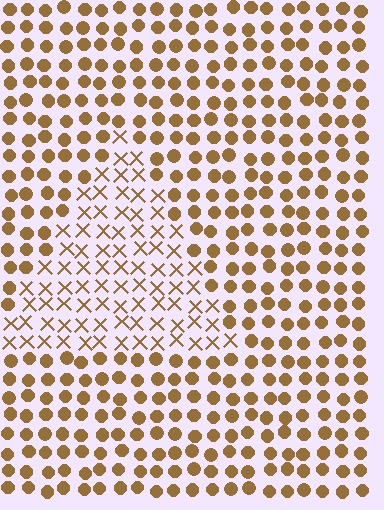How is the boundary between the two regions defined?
The boundary is defined by a change in element shape: X marks inside vs. circles outside. All elements share the same color and spacing.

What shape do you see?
I see a triangle.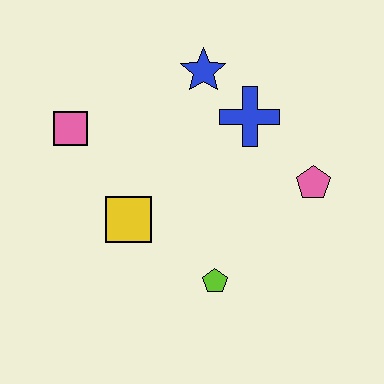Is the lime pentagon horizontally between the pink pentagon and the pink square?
Yes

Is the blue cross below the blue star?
Yes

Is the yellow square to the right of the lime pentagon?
No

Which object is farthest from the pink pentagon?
The pink square is farthest from the pink pentagon.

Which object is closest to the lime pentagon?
The yellow square is closest to the lime pentagon.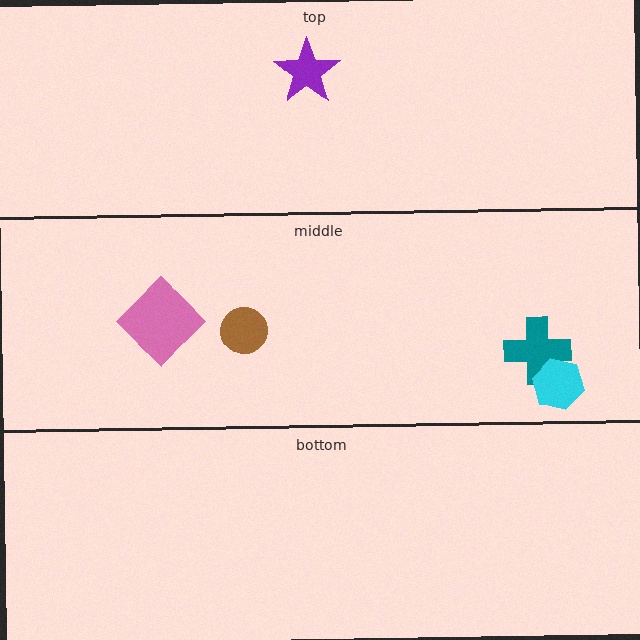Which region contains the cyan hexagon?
The middle region.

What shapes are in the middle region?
The pink diamond, the teal cross, the brown circle, the cyan hexagon.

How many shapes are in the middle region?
4.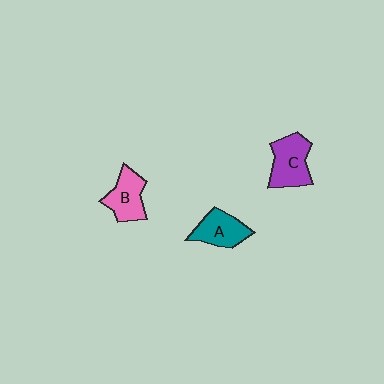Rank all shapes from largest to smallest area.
From largest to smallest: C (purple), B (pink), A (teal).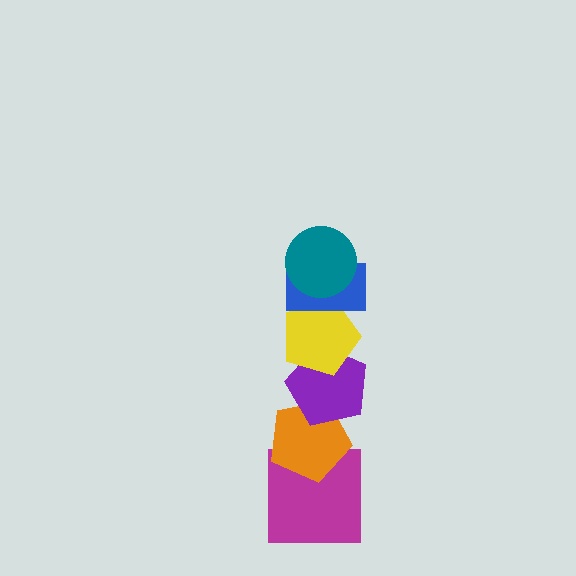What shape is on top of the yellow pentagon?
The blue rectangle is on top of the yellow pentagon.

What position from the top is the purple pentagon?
The purple pentagon is 4th from the top.